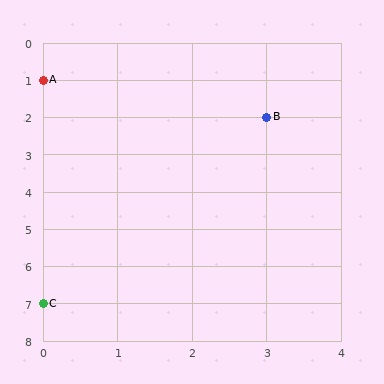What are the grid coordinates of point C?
Point C is at grid coordinates (0, 7).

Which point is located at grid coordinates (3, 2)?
Point B is at (3, 2).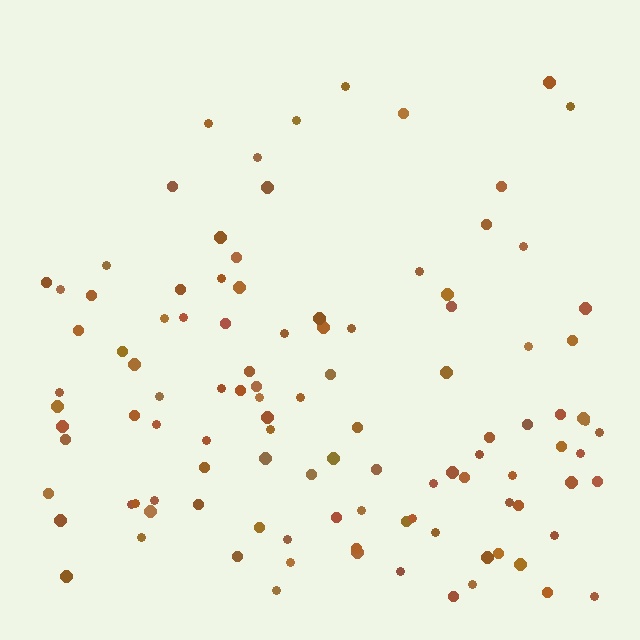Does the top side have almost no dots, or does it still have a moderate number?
Still a moderate number, just noticeably fewer than the bottom.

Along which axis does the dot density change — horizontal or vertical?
Vertical.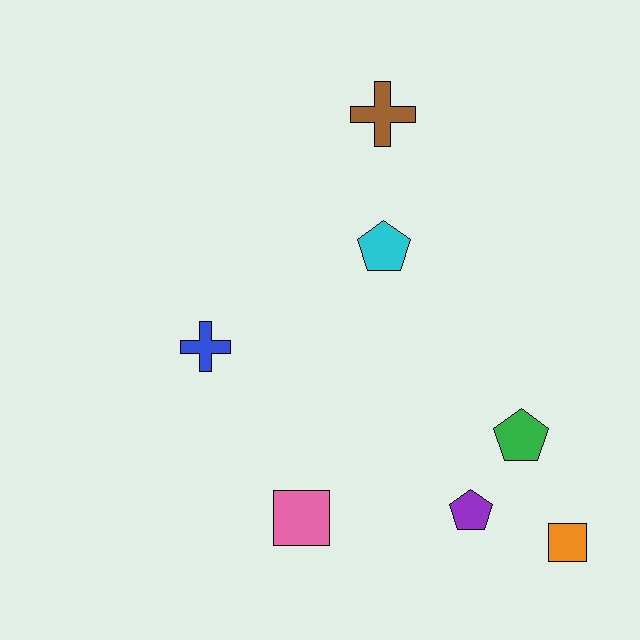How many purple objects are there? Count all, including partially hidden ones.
There is 1 purple object.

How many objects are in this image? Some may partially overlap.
There are 7 objects.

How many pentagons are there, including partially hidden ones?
There are 3 pentagons.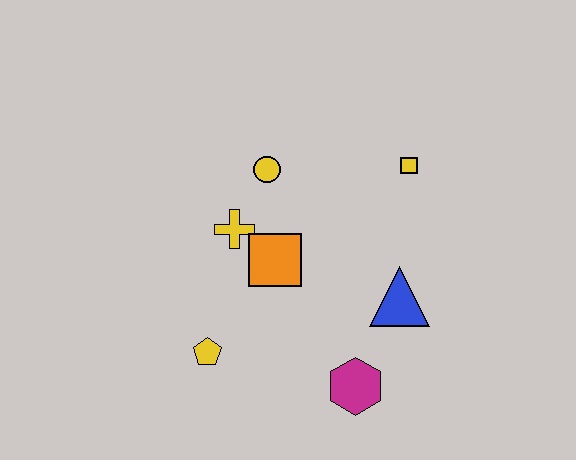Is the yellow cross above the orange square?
Yes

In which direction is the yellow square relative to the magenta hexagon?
The yellow square is above the magenta hexagon.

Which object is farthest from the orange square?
The yellow square is farthest from the orange square.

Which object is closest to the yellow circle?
The yellow cross is closest to the yellow circle.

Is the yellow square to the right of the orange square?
Yes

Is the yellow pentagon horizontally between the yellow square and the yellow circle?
No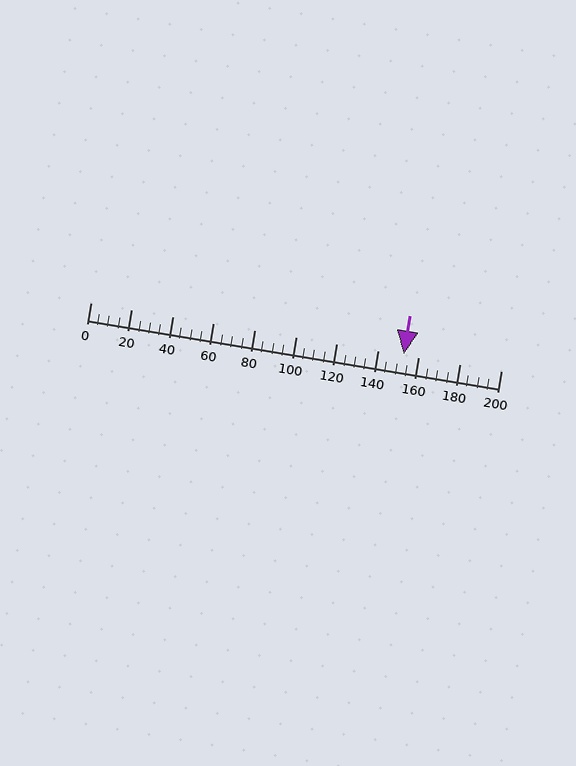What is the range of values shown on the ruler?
The ruler shows values from 0 to 200.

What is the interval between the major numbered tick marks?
The major tick marks are spaced 20 units apart.